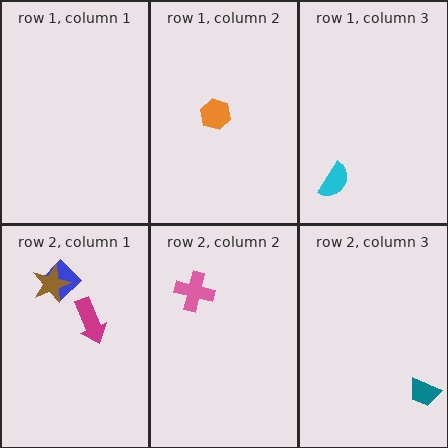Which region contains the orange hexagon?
The row 1, column 2 region.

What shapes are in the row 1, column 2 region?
The orange hexagon.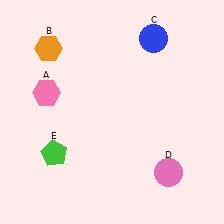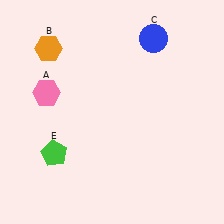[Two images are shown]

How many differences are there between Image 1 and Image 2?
There is 1 difference between the two images.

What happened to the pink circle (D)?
The pink circle (D) was removed in Image 2. It was in the bottom-right area of Image 1.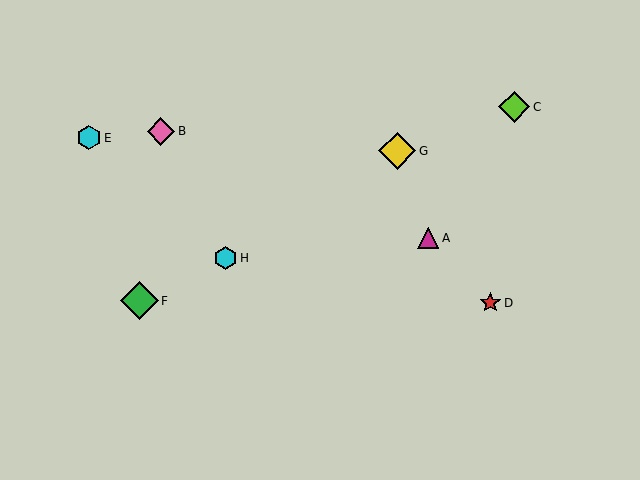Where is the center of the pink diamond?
The center of the pink diamond is at (161, 131).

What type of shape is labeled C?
Shape C is a lime diamond.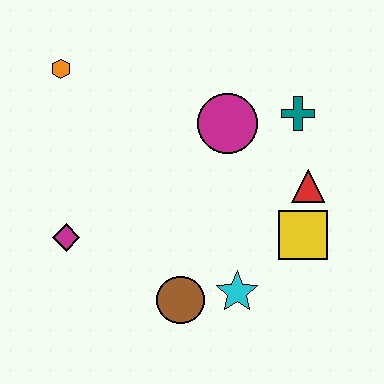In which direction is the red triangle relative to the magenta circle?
The red triangle is to the right of the magenta circle.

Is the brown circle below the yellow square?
Yes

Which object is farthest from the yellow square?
The orange hexagon is farthest from the yellow square.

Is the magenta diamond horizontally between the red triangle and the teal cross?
No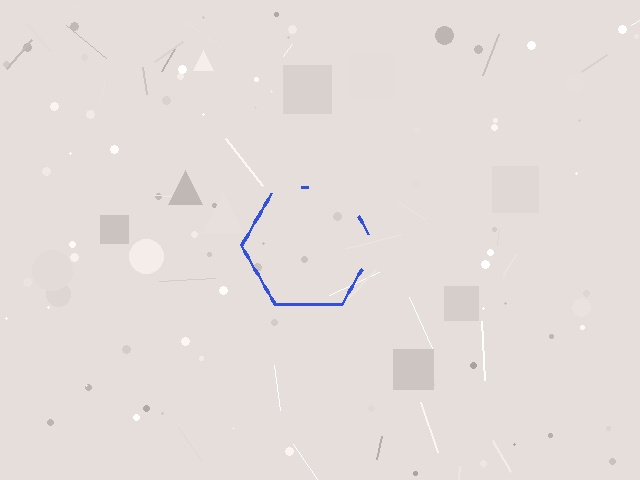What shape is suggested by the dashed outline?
The dashed outline suggests a hexagon.